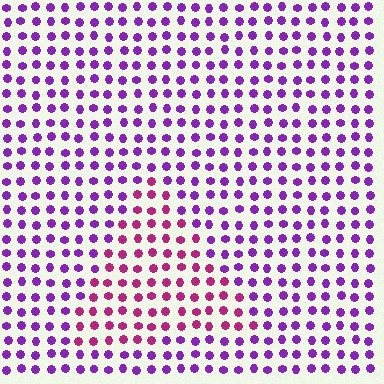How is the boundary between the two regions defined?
The boundary is defined purely by a slight shift in hue (about 42 degrees). Spacing, size, and orientation are identical on both sides.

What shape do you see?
I see a triangle.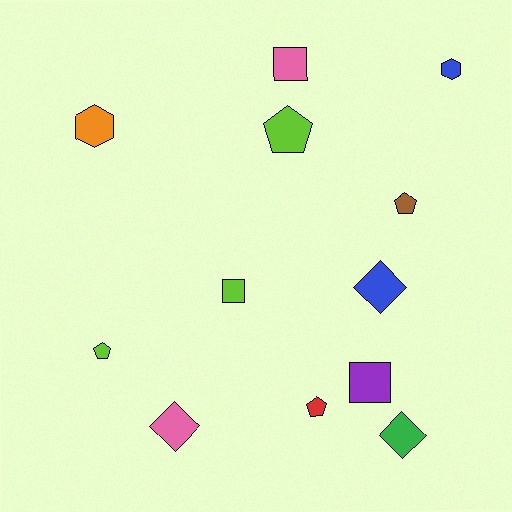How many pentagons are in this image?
There are 4 pentagons.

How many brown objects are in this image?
There is 1 brown object.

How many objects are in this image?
There are 12 objects.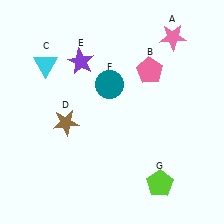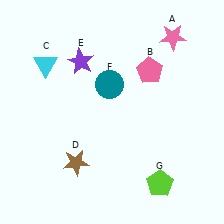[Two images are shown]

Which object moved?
The brown star (D) moved down.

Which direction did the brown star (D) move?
The brown star (D) moved down.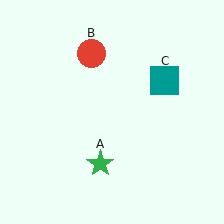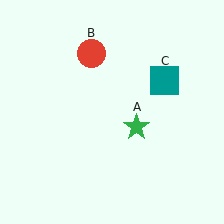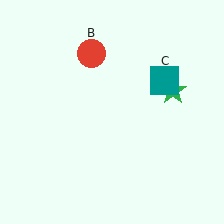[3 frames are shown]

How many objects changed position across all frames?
1 object changed position: green star (object A).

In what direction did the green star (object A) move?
The green star (object A) moved up and to the right.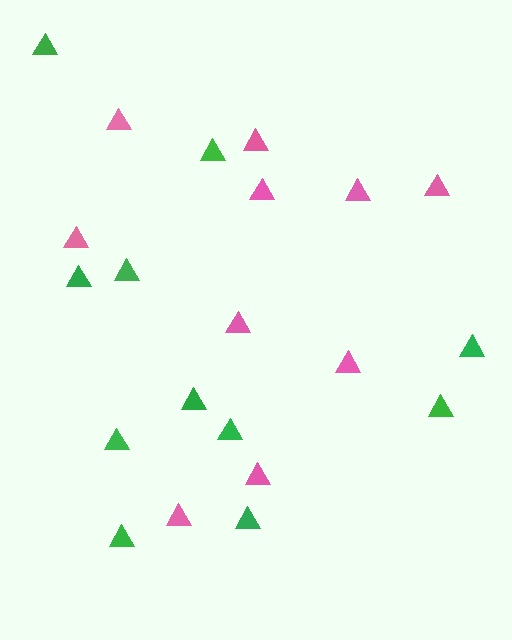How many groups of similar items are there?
There are 2 groups: one group of green triangles (11) and one group of pink triangles (10).